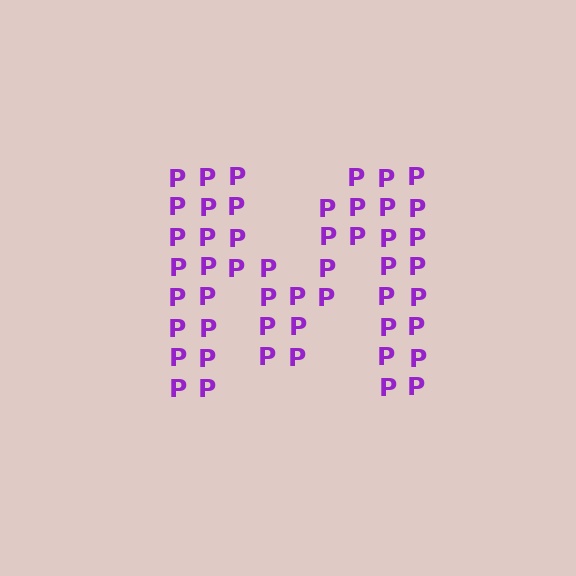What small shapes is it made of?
It is made of small letter P's.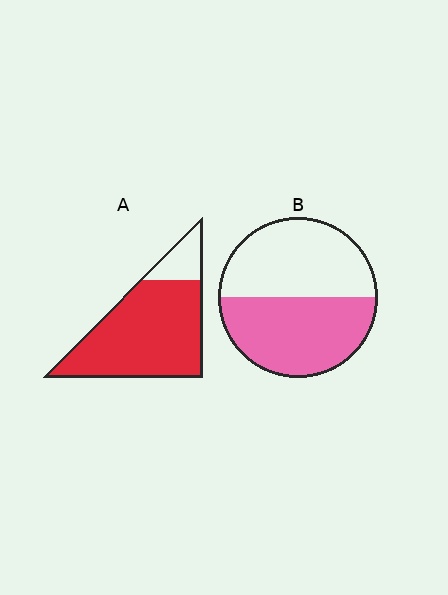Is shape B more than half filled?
Roughly half.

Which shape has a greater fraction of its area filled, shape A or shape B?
Shape A.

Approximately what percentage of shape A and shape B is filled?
A is approximately 85% and B is approximately 50%.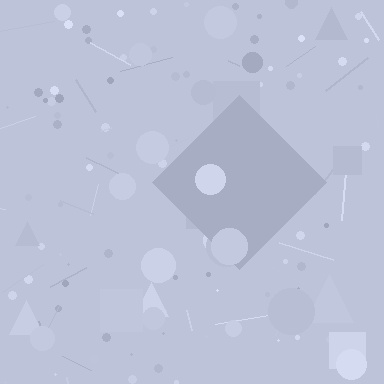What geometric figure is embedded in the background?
A diamond is embedded in the background.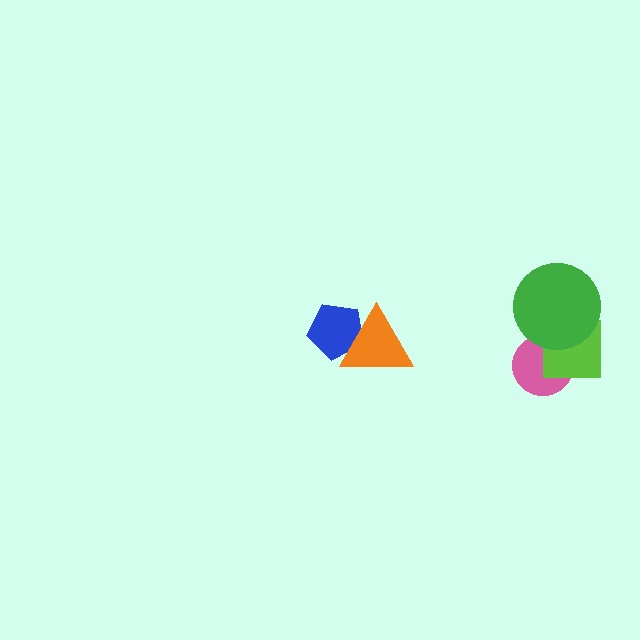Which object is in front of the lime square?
The green circle is in front of the lime square.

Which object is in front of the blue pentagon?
The orange triangle is in front of the blue pentagon.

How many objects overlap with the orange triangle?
1 object overlaps with the orange triangle.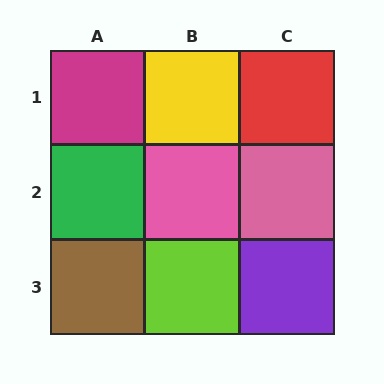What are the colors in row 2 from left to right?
Green, pink, pink.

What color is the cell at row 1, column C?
Red.